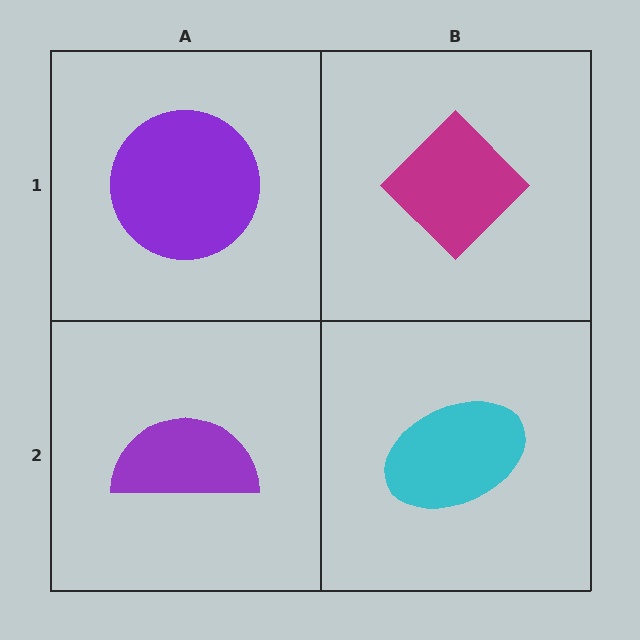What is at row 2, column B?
A cyan ellipse.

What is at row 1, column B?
A magenta diamond.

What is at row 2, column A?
A purple semicircle.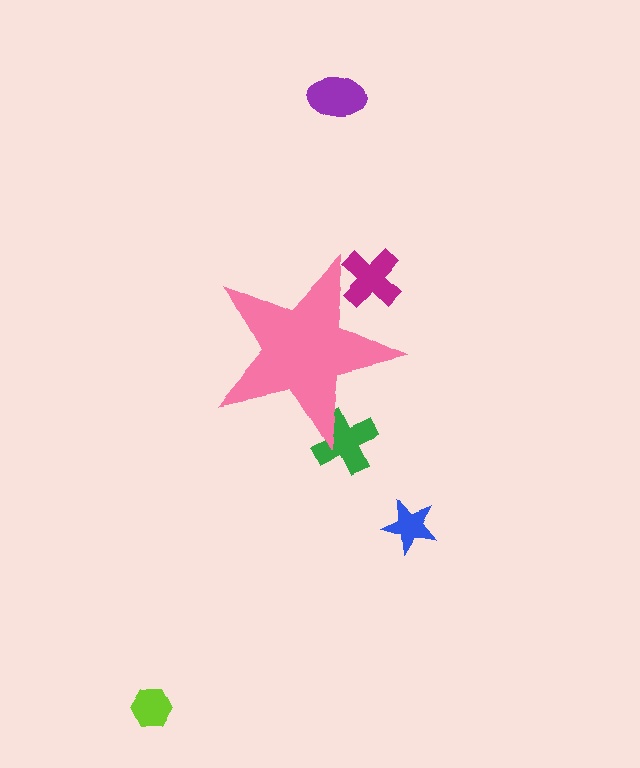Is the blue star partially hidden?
No, the blue star is fully visible.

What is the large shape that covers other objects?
A pink star.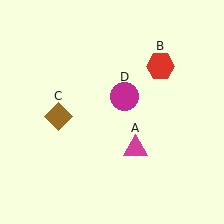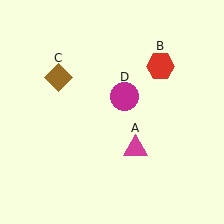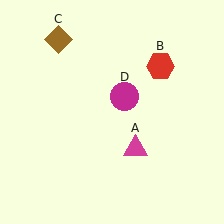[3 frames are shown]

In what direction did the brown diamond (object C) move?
The brown diamond (object C) moved up.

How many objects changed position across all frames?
1 object changed position: brown diamond (object C).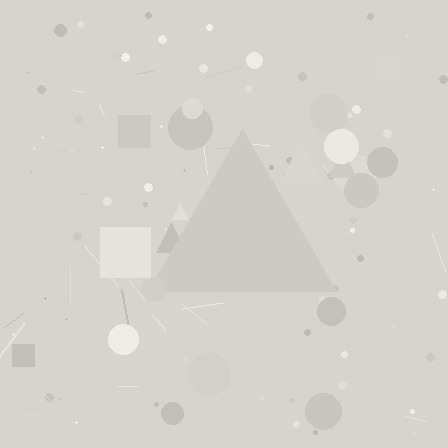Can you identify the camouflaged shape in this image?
The camouflaged shape is a triangle.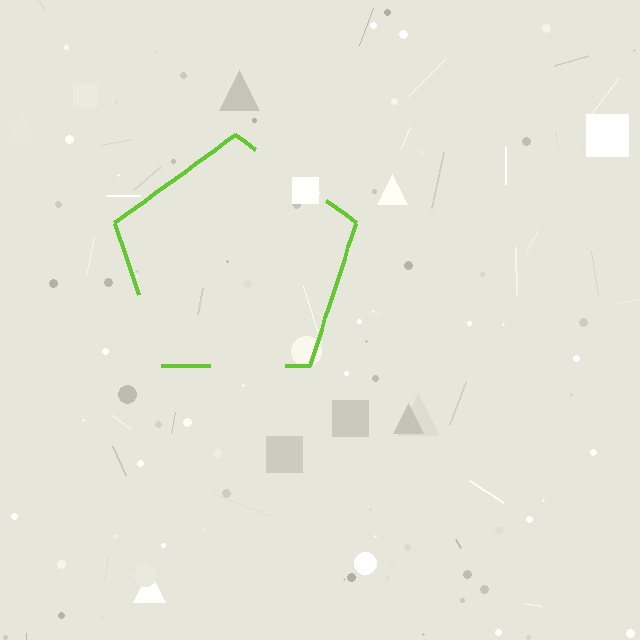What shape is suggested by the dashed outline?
The dashed outline suggests a pentagon.